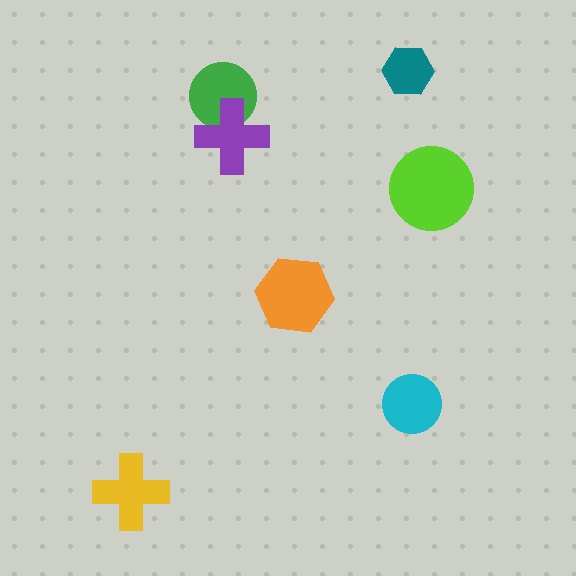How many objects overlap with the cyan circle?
0 objects overlap with the cyan circle.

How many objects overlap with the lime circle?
0 objects overlap with the lime circle.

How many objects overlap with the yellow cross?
0 objects overlap with the yellow cross.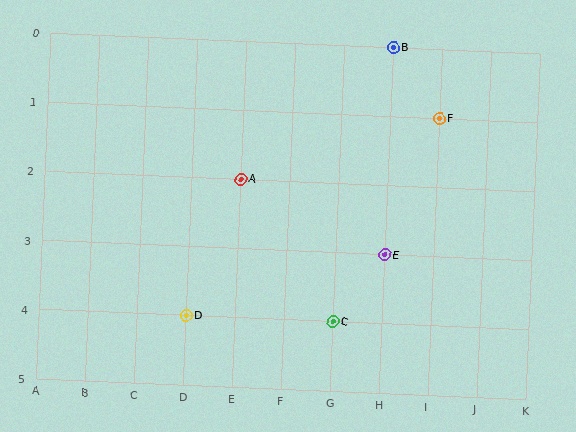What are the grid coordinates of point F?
Point F is at grid coordinates (I, 1).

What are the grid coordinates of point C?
Point C is at grid coordinates (G, 4).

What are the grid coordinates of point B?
Point B is at grid coordinates (H, 0).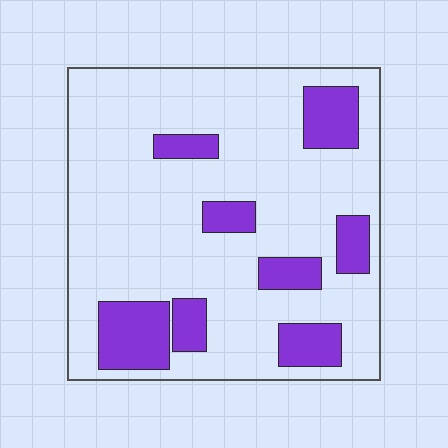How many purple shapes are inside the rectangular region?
8.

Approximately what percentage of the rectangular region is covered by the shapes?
Approximately 20%.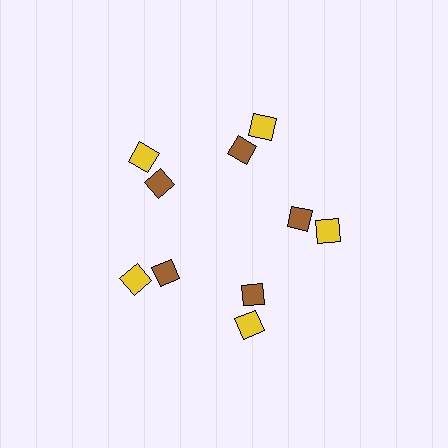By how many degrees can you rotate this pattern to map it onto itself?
The pattern maps onto itself every 72 degrees of rotation.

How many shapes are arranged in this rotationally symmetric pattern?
There are 10 shapes, arranged in 5 groups of 2.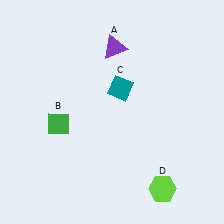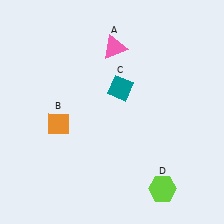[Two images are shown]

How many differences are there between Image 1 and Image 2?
There are 2 differences between the two images.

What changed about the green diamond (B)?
In Image 1, B is green. In Image 2, it changed to orange.